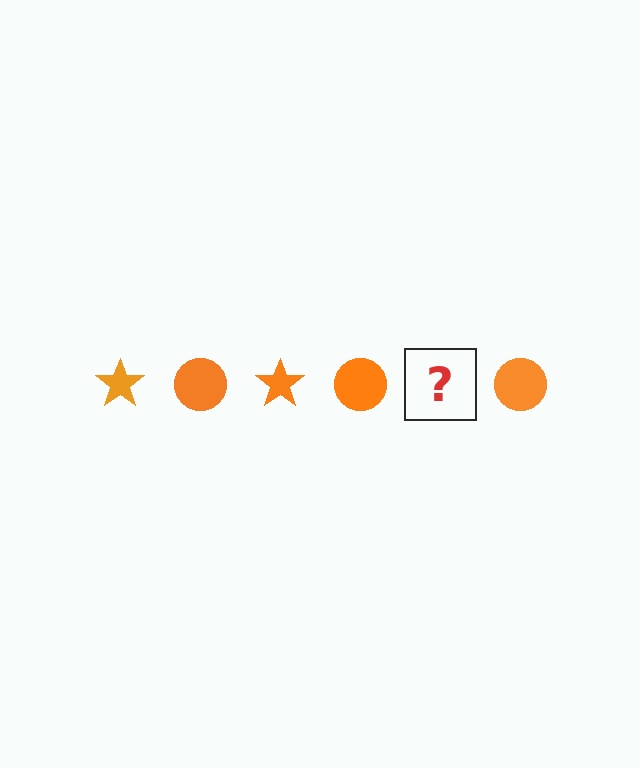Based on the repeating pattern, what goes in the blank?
The blank should be an orange star.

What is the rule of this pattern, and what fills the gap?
The rule is that the pattern cycles through star, circle shapes in orange. The gap should be filled with an orange star.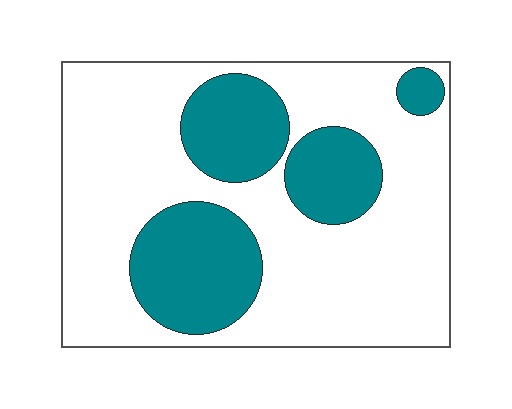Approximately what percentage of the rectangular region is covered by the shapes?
Approximately 30%.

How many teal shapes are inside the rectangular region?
4.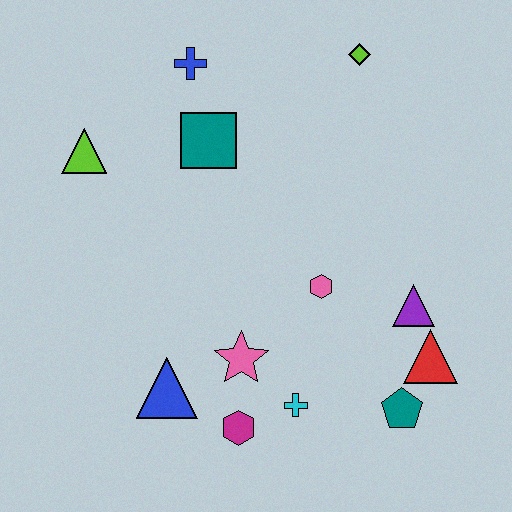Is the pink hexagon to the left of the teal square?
No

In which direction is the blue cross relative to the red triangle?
The blue cross is above the red triangle.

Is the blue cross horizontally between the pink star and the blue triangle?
Yes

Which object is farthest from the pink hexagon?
The lime triangle is farthest from the pink hexagon.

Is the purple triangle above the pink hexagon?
No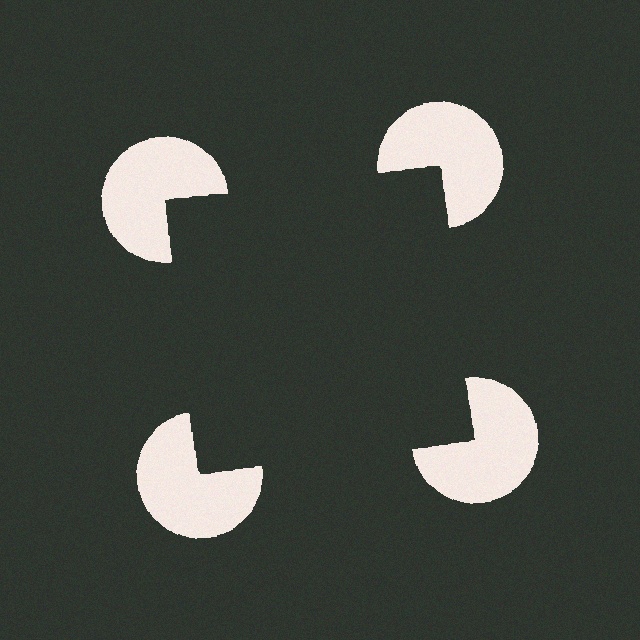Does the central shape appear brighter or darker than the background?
It typically appears slightly darker than the background, even though no actual brightness change is drawn.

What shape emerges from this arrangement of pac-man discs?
An illusory square — its edges are inferred from the aligned wedge cuts in the pac-man discs, not physically drawn.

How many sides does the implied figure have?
4 sides.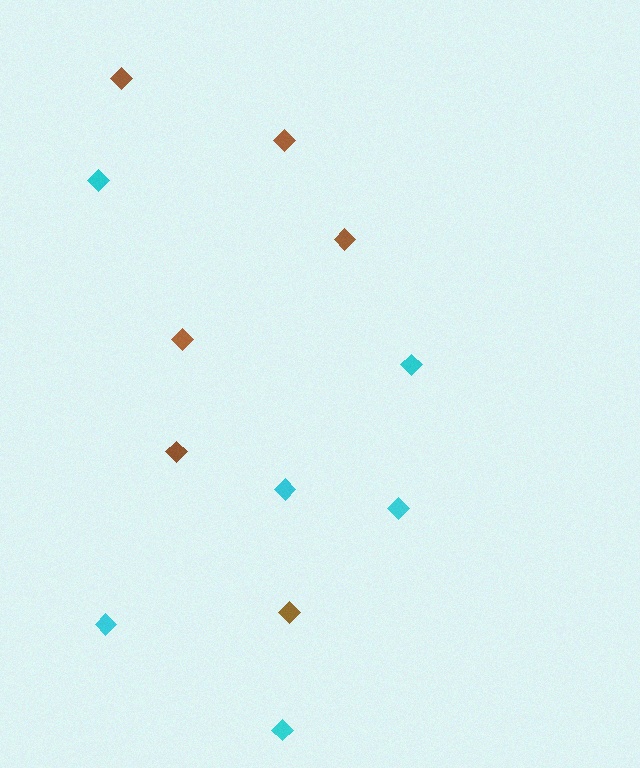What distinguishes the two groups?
There are 2 groups: one group of cyan diamonds (6) and one group of brown diamonds (6).